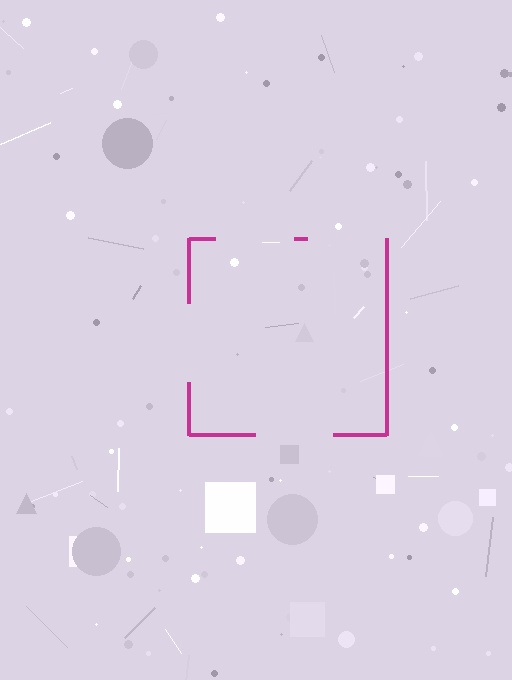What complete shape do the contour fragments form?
The contour fragments form a square.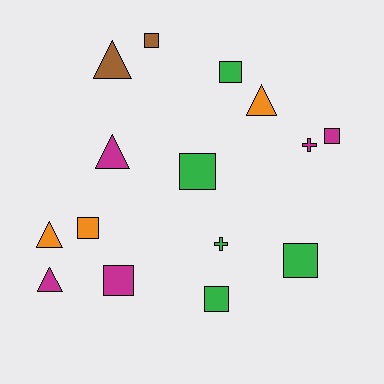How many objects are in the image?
There are 15 objects.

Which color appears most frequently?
Magenta, with 5 objects.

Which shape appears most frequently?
Square, with 8 objects.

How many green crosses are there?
There is 1 green cross.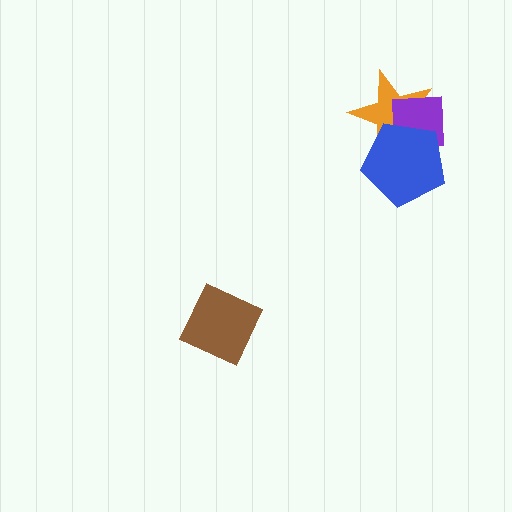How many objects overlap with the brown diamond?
0 objects overlap with the brown diamond.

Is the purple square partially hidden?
Yes, it is partially covered by another shape.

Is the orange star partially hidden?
Yes, it is partially covered by another shape.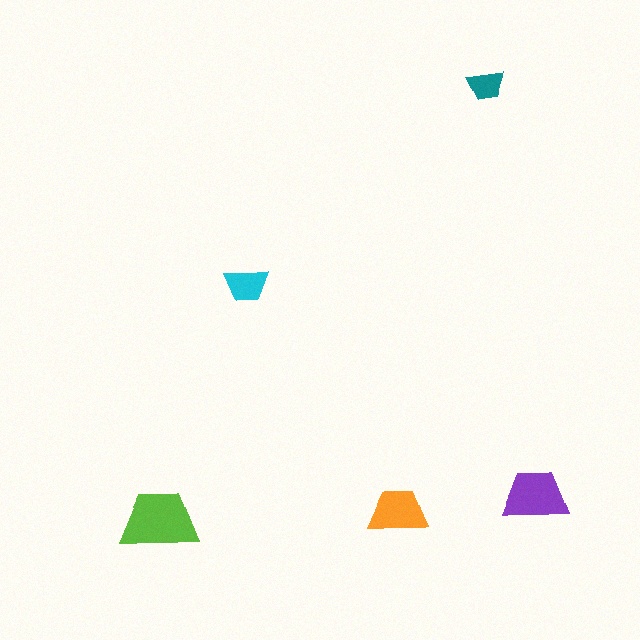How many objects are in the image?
There are 5 objects in the image.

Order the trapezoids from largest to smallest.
the lime one, the purple one, the orange one, the cyan one, the teal one.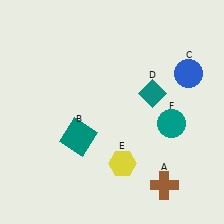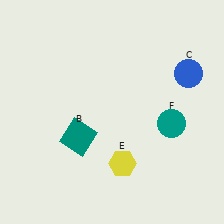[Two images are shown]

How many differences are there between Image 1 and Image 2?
There are 2 differences between the two images.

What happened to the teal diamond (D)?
The teal diamond (D) was removed in Image 2. It was in the top-right area of Image 1.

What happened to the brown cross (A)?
The brown cross (A) was removed in Image 2. It was in the bottom-right area of Image 1.